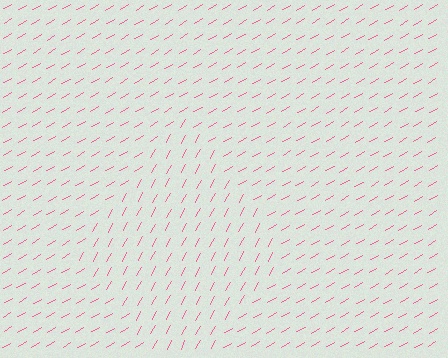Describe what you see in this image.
The image is filled with small pink line segments. A diamond region in the image has lines oriented differently from the surrounding lines, creating a visible texture boundary.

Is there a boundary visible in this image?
Yes, there is a texture boundary formed by a change in line orientation.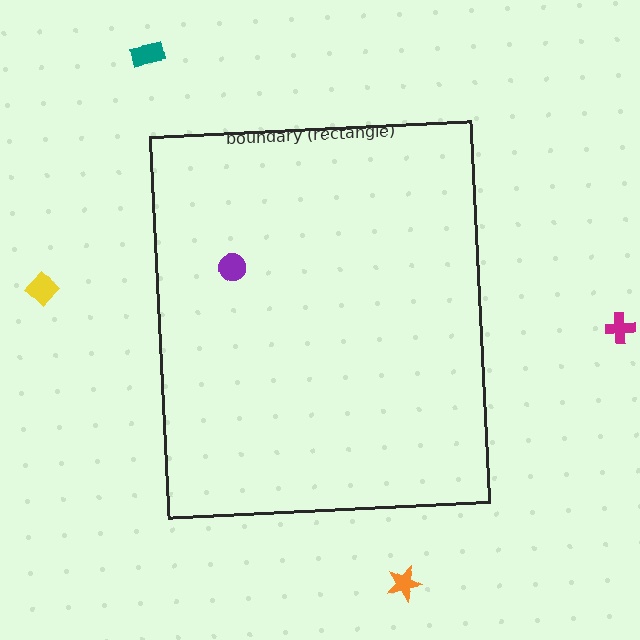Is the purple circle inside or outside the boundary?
Inside.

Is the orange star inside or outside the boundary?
Outside.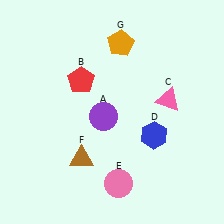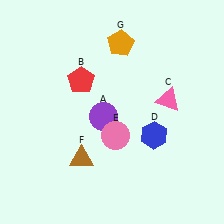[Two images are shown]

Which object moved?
The pink circle (E) moved up.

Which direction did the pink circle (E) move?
The pink circle (E) moved up.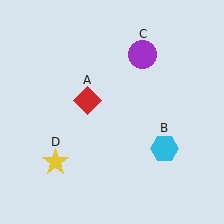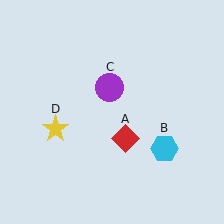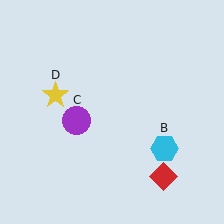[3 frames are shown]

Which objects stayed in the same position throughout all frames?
Cyan hexagon (object B) remained stationary.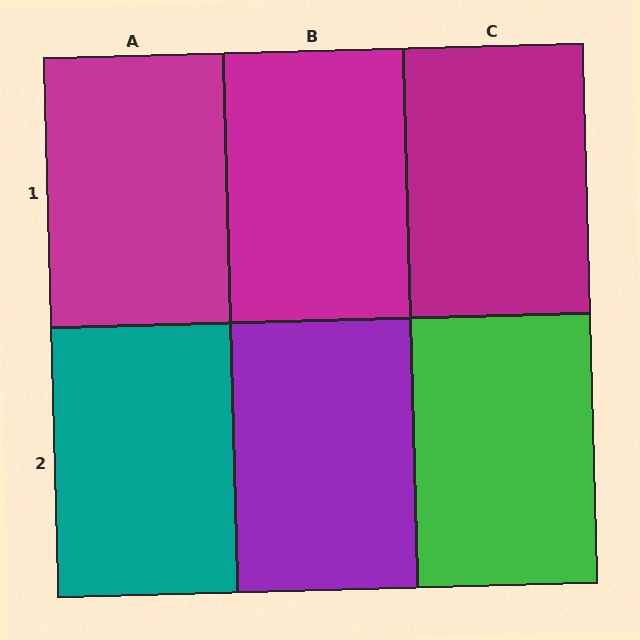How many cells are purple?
1 cell is purple.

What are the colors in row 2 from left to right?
Teal, purple, green.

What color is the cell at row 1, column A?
Magenta.